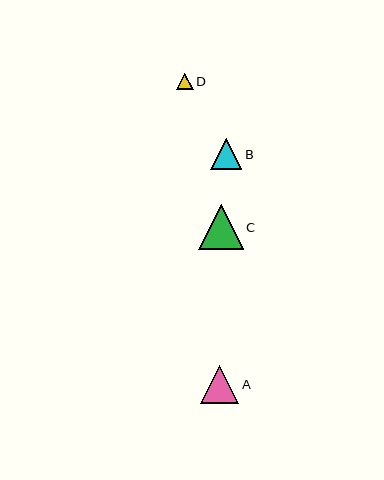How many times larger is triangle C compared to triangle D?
Triangle C is approximately 2.7 times the size of triangle D.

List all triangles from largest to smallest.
From largest to smallest: C, A, B, D.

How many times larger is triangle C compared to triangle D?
Triangle C is approximately 2.7 times the size of triangle D.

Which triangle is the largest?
Triangle C is the largest with a size of approximately 45 pixels.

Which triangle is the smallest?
Triangle D is the smallest with a size of approximately 17 pixels.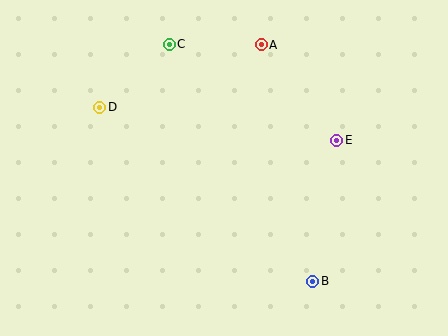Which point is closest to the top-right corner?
Point E is closest to the top-right corner.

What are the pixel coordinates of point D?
Point D is at (100, 107).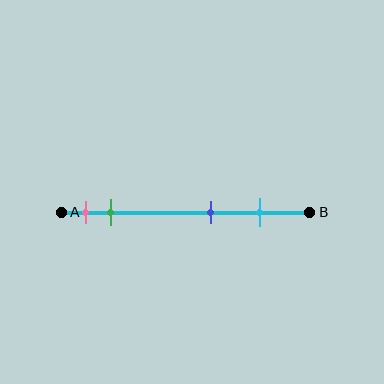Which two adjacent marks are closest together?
The pink and green marks are the closest adjacent pair.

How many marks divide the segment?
There are 4 marks dividing the segment.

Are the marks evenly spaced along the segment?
No, the marks are not evenly spaced.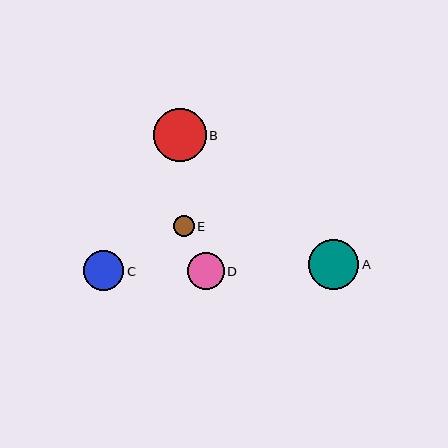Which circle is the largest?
Circle B is the largest with a size of approximately 53 pixels.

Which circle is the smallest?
Circle E is the smallest with a size of approximately 20 pixels.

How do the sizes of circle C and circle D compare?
Circle C and circle D are approximately the same size.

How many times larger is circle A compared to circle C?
Circle A is approximately 1.2 times the size of circle C.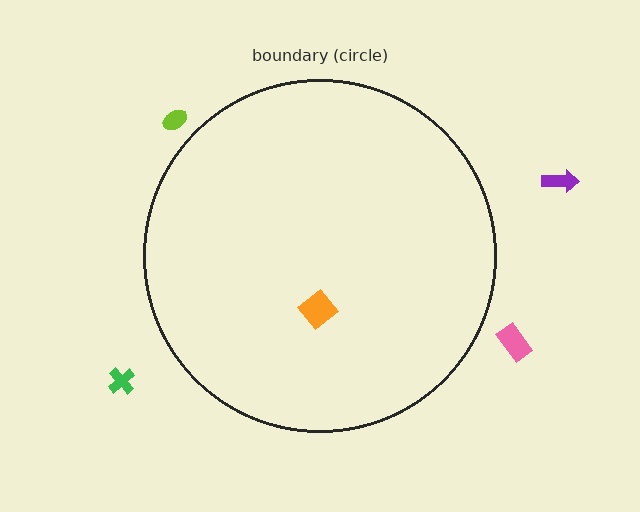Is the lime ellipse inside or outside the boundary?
Outside.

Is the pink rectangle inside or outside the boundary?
Outside.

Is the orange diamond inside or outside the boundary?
Inside.